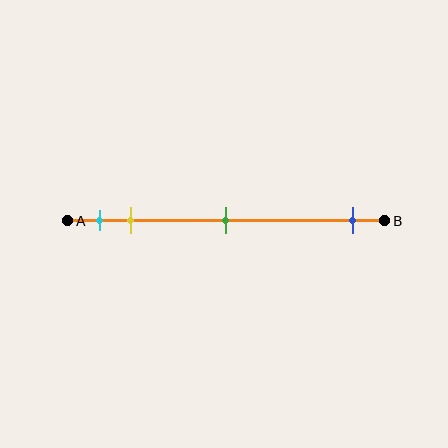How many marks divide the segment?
There are 4 marks dividing the segment.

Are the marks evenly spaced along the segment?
No, the marks are not evenly spaced.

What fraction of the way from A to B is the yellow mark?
The yellow mark is approximately 20% (0.2) of the way from A to B.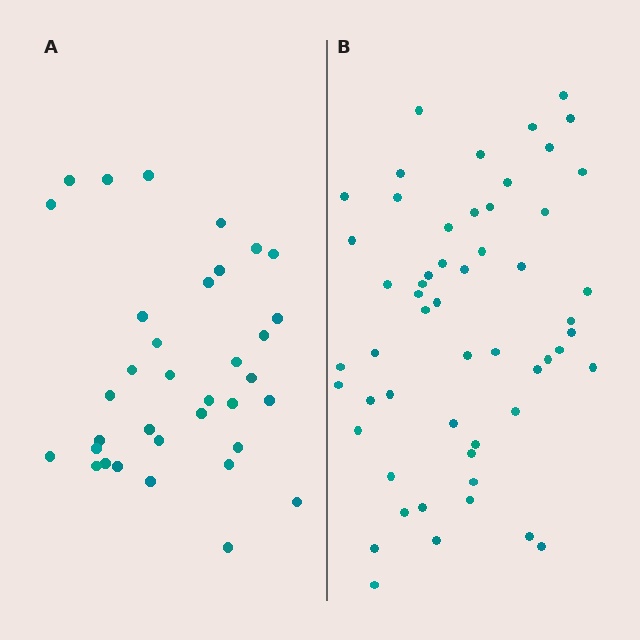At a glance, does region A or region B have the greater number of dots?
Region B (the right region) has more dots.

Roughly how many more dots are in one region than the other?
Region B has approximately 20 more dots than region A.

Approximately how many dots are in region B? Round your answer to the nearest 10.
About 60 dots. (The exact count is 55, which rounds to 60.)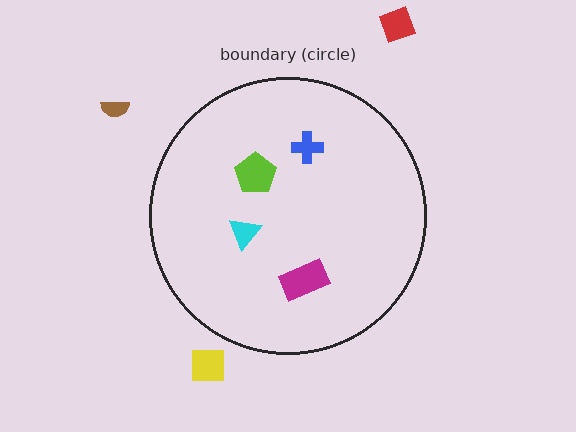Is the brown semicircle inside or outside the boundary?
Outside.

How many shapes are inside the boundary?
4 inside, 3 outside.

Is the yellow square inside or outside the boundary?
Outside.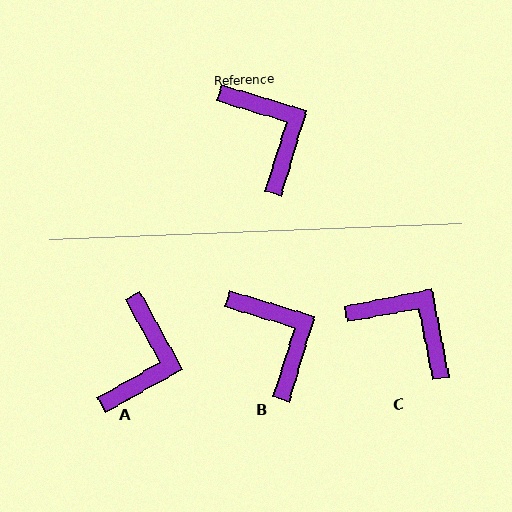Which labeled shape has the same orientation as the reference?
B.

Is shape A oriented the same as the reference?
No, it is off by about 44 degrees.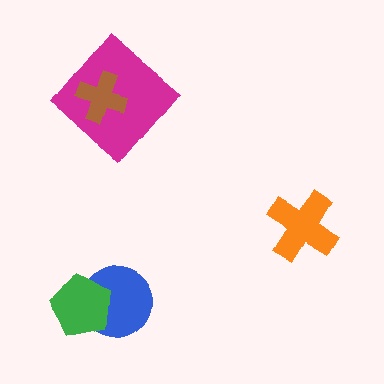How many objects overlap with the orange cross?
0 objects overlap with the orange cross.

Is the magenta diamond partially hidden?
Yes, it is partially covered by another shape.